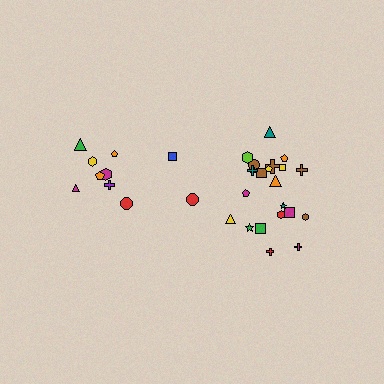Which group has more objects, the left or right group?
The right group.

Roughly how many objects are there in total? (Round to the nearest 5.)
Roughly 30 objects in total.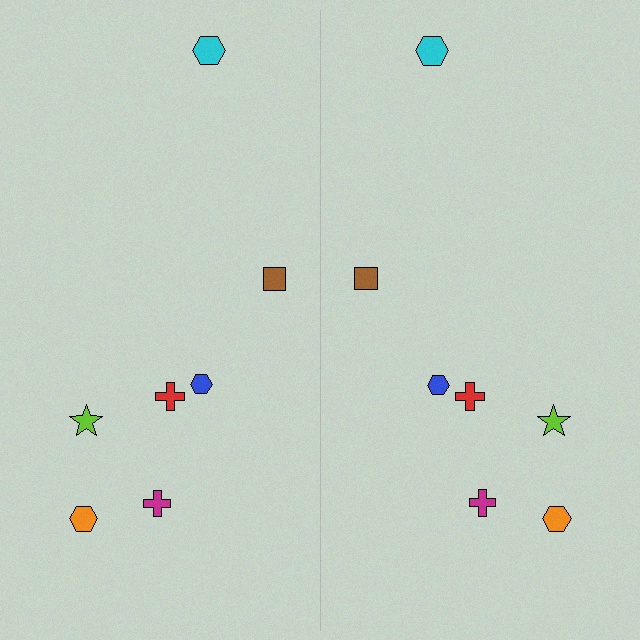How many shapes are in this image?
There are 14 shapes in this image.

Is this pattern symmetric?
Yes, this pattern has bilateral (reflection) symmetry.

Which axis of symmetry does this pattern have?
The pattern has a vertical axis of symmetry running through the center of the image.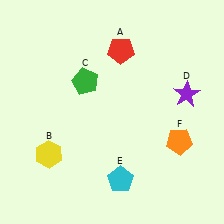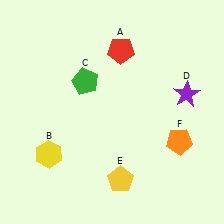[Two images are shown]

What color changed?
The pentagon (E) changed from cyan in Image 1 to yellow in Image 2.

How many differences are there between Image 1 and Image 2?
There is 1 difference between the two images.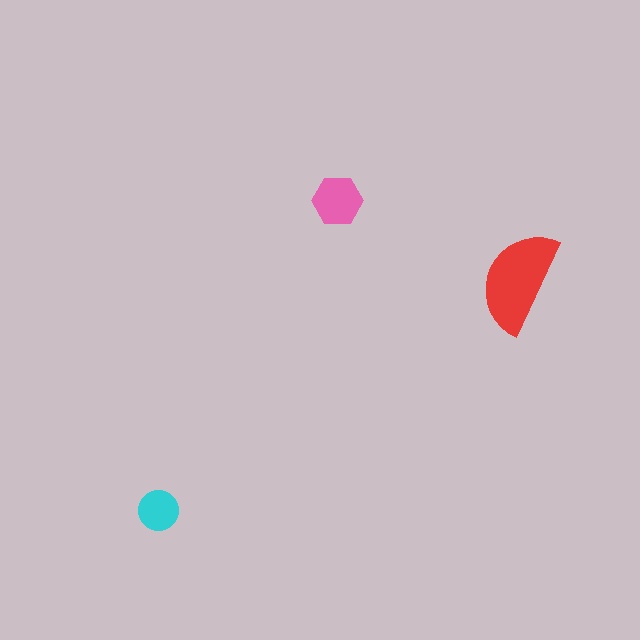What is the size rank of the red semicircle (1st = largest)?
1st.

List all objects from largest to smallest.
The red semicircle, the pink hexagon, the cyan circle.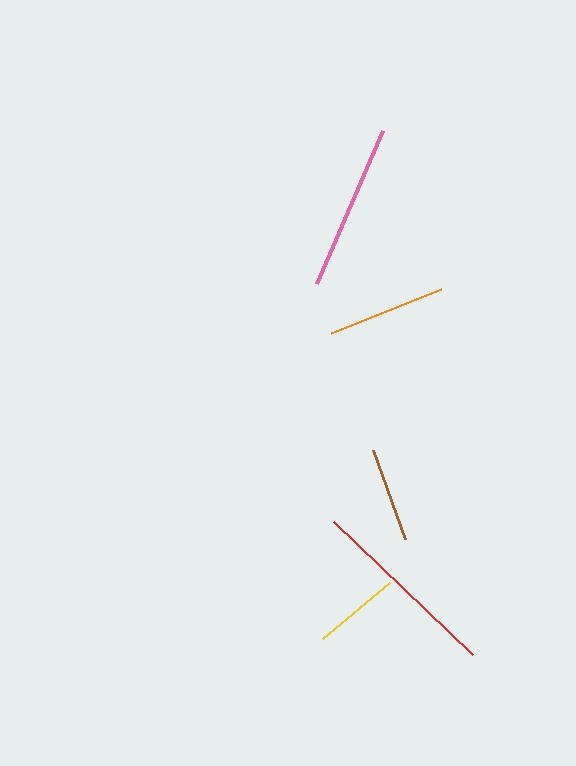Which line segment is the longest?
The red line is the longest at approximately 192 pixels.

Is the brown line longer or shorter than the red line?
The red line is longer than the brown line.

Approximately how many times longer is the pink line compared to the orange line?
The pink line is approximately 1.4 times the length of the orange line.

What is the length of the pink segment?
The pink segment is approximately 167 pixels long.